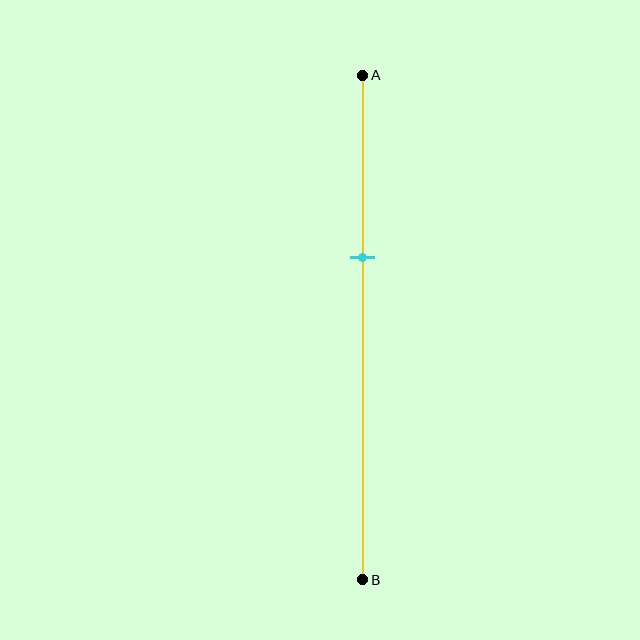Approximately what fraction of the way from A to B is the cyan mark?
The cyan mark is approximately 35% of the way from A to B.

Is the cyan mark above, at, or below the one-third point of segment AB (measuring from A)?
The cyan mark is approximately at the one-third point of segment AB.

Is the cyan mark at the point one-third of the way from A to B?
Yes, the mark is approximately at the one-third point.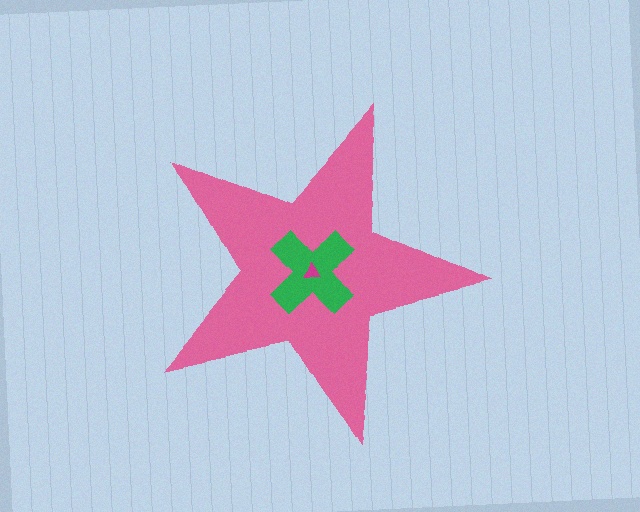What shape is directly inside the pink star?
The green cross.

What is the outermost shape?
The pink star.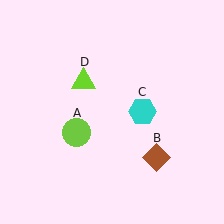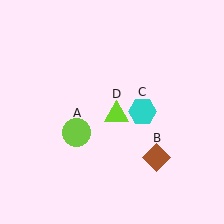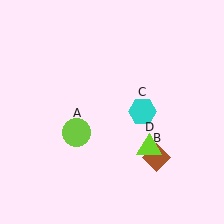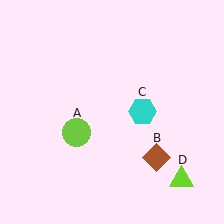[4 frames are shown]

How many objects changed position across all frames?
1 object changed position: lime triangle (object D).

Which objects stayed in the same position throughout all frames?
Lime circle (object A) and brown diamond (object B) and cyan hexagon (object C) remained stationary.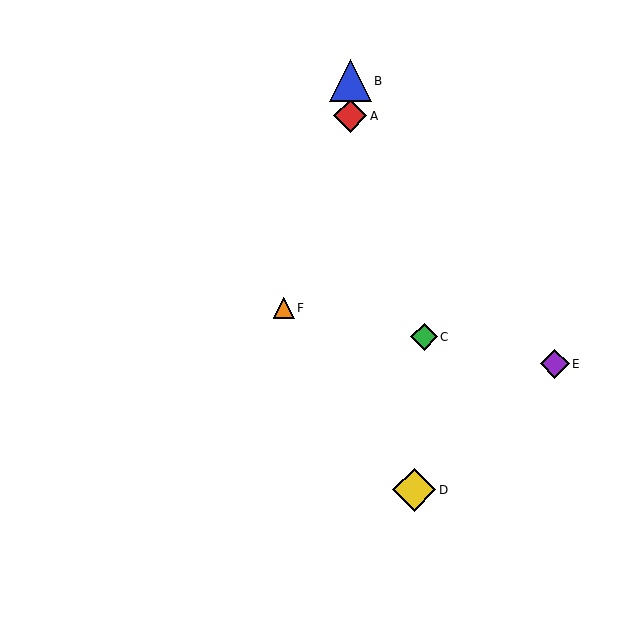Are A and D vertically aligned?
No, A is at x≈350 and D is at x≈414.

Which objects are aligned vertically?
Objects A, B are aligned vertically.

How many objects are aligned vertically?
2 objects (A, B) are aligned vertically.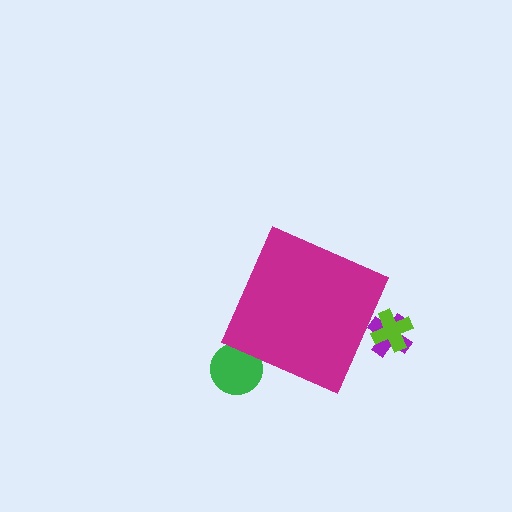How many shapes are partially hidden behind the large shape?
3 shapes are partially hidden.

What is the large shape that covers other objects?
A magenta diamond.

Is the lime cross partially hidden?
Yes, the lime cross is partially hidden behind the magenta diamond.